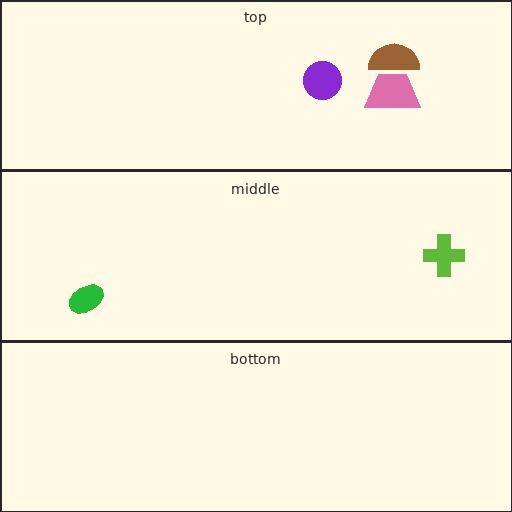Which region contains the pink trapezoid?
The top region.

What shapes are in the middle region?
The green ellipse, the lime cross.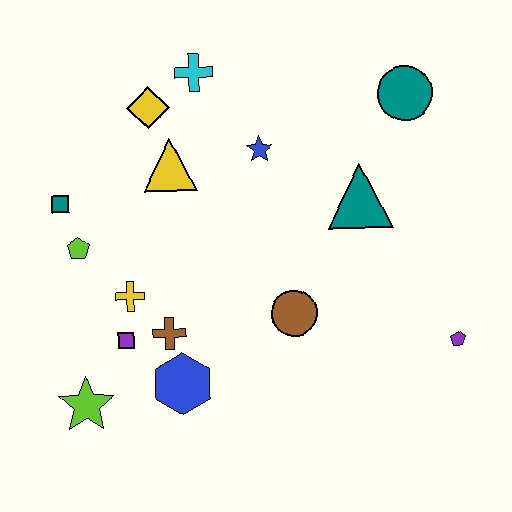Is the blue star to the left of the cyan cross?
No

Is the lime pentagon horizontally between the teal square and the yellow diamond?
Yes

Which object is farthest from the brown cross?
The teal circle is farthest from the brown cross.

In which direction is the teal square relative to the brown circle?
The teal square is to the left of the brown circle.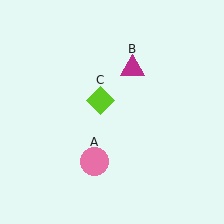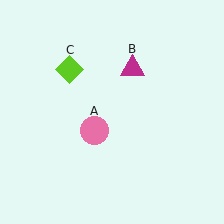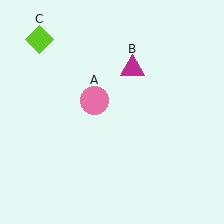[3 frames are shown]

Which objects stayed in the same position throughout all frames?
Magenta triangle (object B) remained stationary.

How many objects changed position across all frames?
2 objects changed position: pink circle (object A), lime diamond (object C).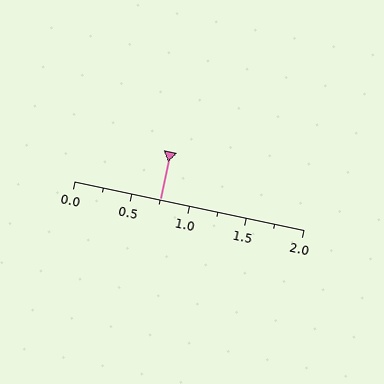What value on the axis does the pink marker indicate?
The marker indicates approximately 0.75.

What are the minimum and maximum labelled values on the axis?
The axis runs from 0.0 to 2.0.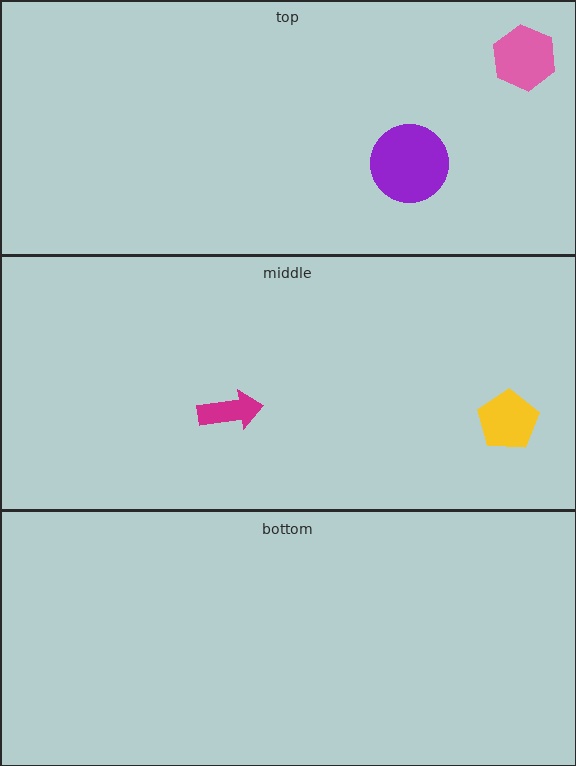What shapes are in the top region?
The pink hexagon, the purple circle.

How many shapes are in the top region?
2.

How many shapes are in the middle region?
2.